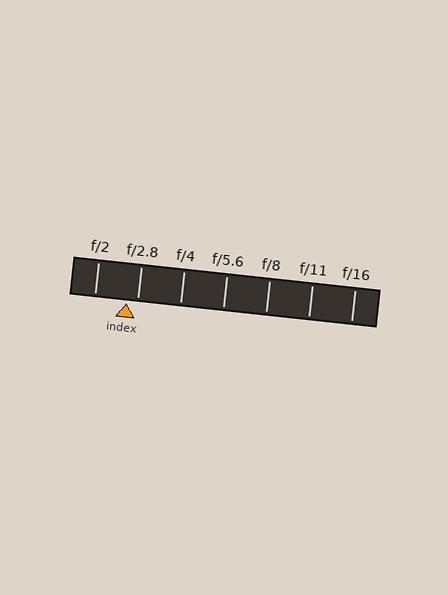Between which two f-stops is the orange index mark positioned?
The index mark is between f/2 and f/2.8.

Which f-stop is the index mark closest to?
The index mark is closest to f/2.8.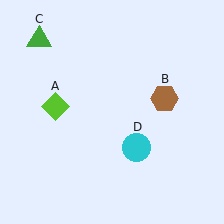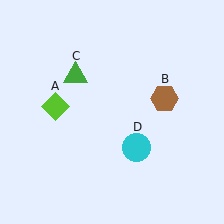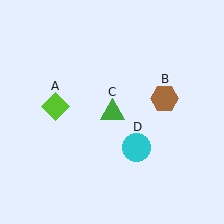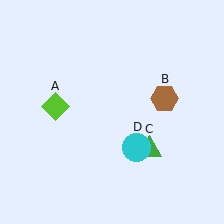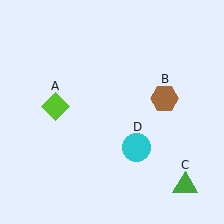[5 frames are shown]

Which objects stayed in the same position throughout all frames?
Lime diamond (object A) and brown hexagon (object B) and cyan circle (object D) remained stationary.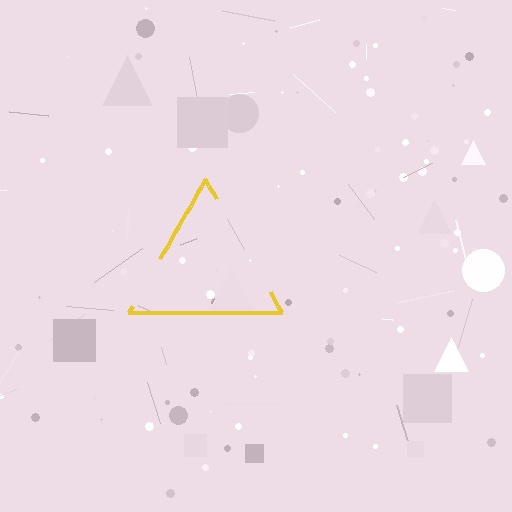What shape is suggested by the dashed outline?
The dashed outline suggests a triangle.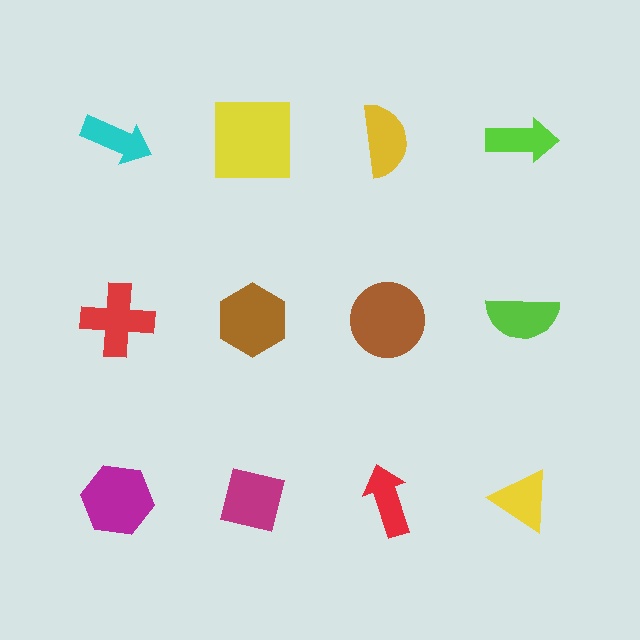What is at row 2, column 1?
A red cross.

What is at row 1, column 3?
A yellow semicircle.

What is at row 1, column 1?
A cyan arrow.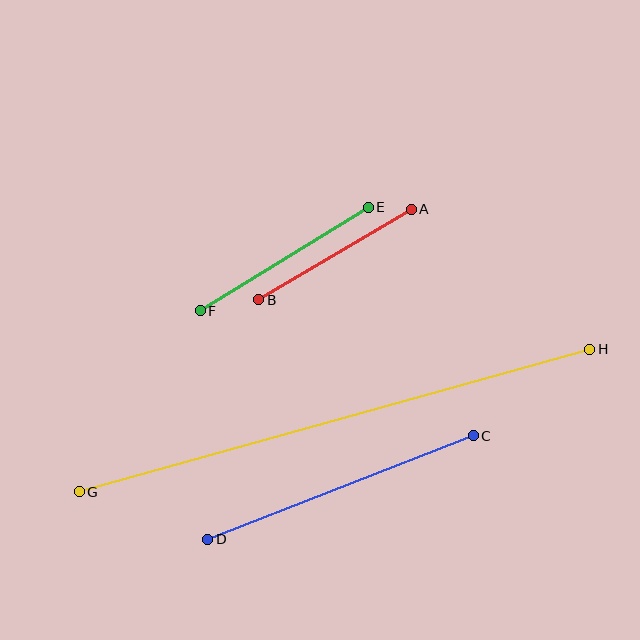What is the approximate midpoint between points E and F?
The midpoint is at approximately (284, 259) pixels.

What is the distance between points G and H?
The distance is approximately 530 pixels.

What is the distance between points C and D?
The distance is approximately 285 pixels.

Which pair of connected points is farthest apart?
Points G and H are farthest apart.